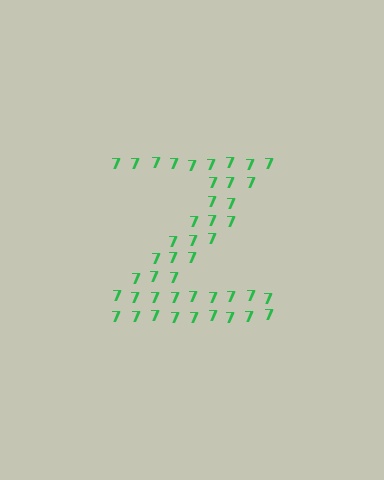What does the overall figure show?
The overall figure shows the letter Z.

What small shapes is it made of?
It is made of small digit 7's.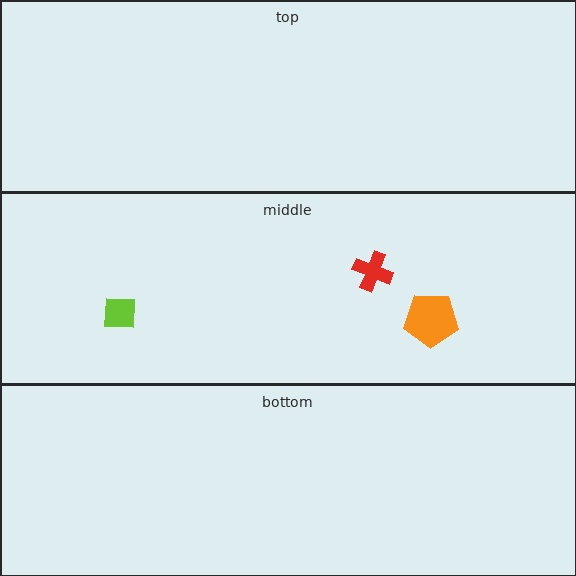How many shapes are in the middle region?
3.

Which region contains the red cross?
The middle region.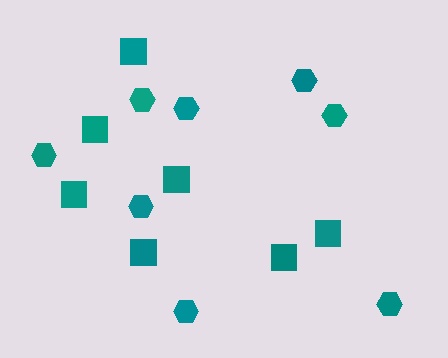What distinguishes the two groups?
There are 2 groups: one group of hexagons (8) and one group of squares (7).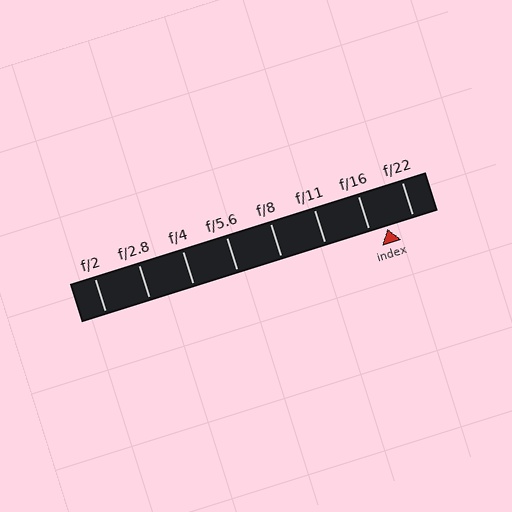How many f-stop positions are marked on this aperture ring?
There are 8 f-stop positions marked.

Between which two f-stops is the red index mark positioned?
The index mark is between f/16 and f/22.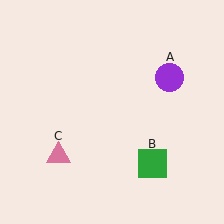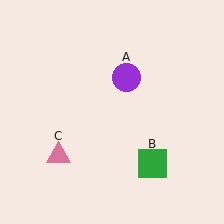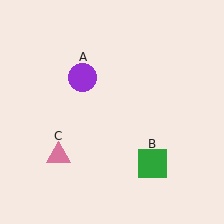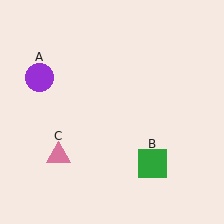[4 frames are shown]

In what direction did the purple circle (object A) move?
The purple circle (object A) moved left.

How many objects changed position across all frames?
1 object changed position: purple circle (object A).